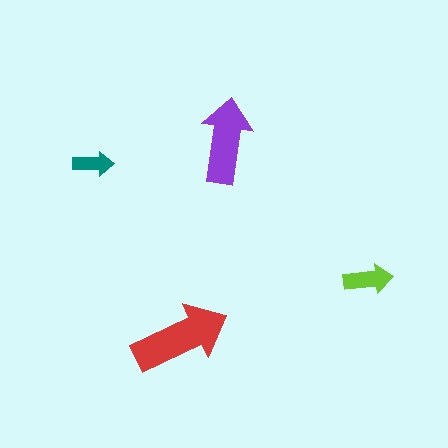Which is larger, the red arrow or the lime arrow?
The red one.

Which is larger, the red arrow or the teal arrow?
The red one.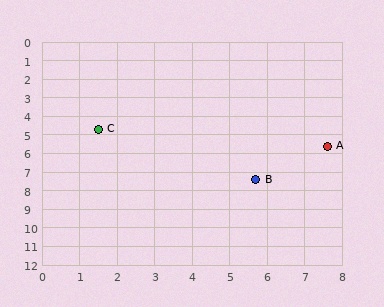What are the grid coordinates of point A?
Point A is at approximately (7.6, 5.6).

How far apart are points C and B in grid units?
Points C and B are about 5.0 grid units apart.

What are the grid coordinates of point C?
Point C is at approximately (1.5, 4.7).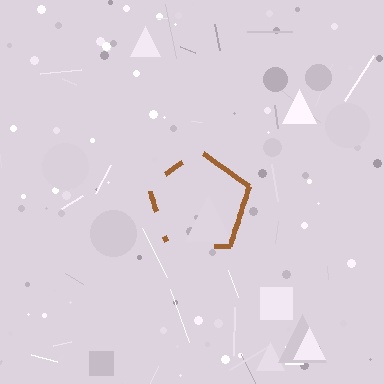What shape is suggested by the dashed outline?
The dashed outline suggests a pentagon.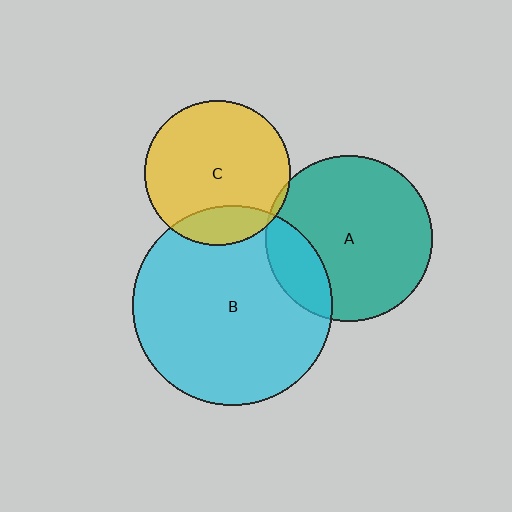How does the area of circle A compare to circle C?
Approximately 1.3 times.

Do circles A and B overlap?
Yes.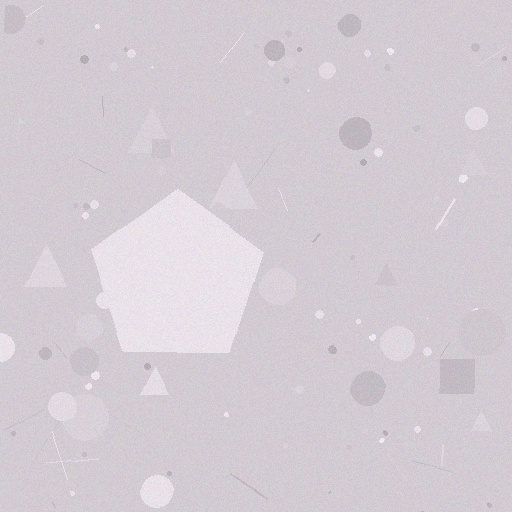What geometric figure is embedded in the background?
A pentagon is embedded in the background.